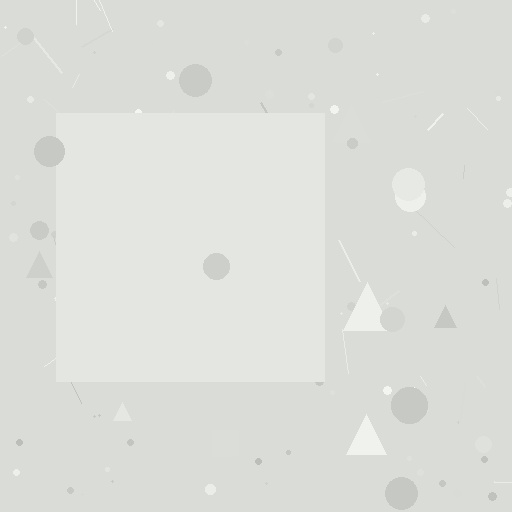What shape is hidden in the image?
A square is hidden in the image.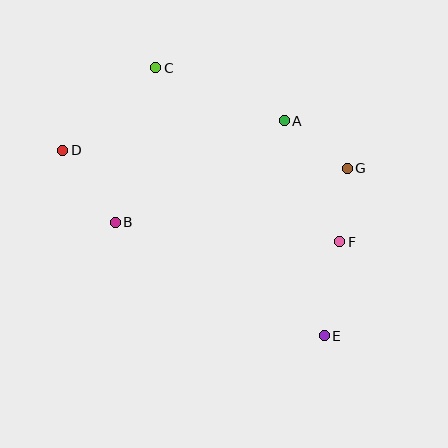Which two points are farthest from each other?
Points D and E are farthest from each other.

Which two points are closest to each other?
Points F and G are closest to each other.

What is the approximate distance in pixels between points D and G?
The distance between D and G is approximately 285 pixels.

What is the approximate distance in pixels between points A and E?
The distance between A and E is approximately 219 pixels.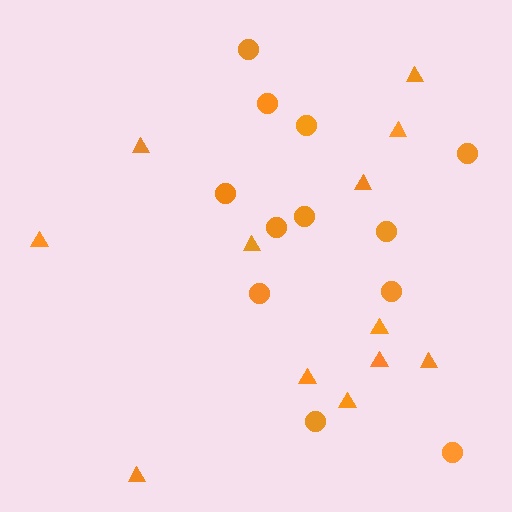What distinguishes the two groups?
There are 2 groups: one group of circles (12) and one group of triangles (12).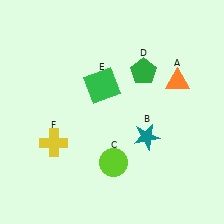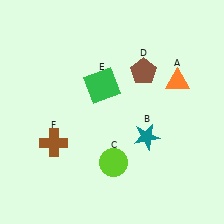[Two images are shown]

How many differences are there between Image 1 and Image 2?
There are 2 differences between the two images.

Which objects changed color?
D changed from green to brown. F changed from yellow to brown.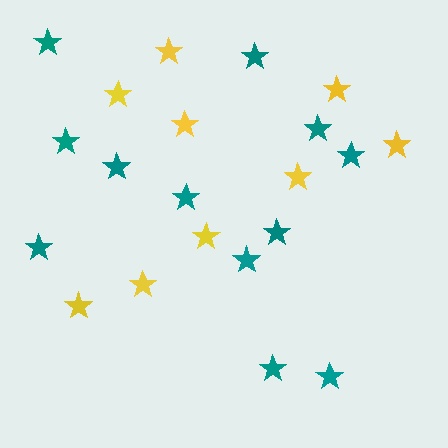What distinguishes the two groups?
There are 2 groups: one group of yellow stars (9) and one group of teal stars (12).